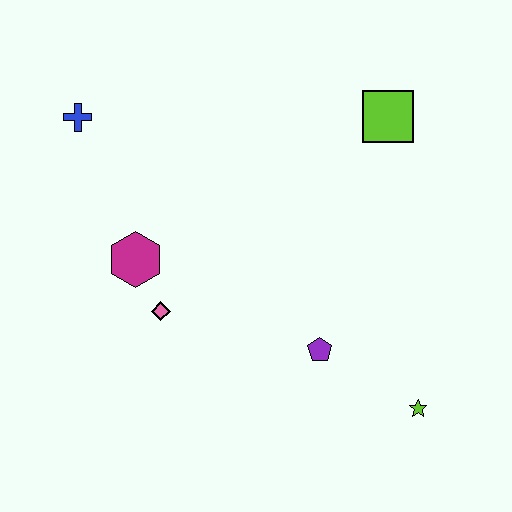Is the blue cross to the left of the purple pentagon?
Yes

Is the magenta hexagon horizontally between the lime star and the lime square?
No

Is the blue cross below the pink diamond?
No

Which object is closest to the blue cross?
The magenta hexagon is closest to the blue cross.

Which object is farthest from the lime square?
The blue cross is farthest from the lime square.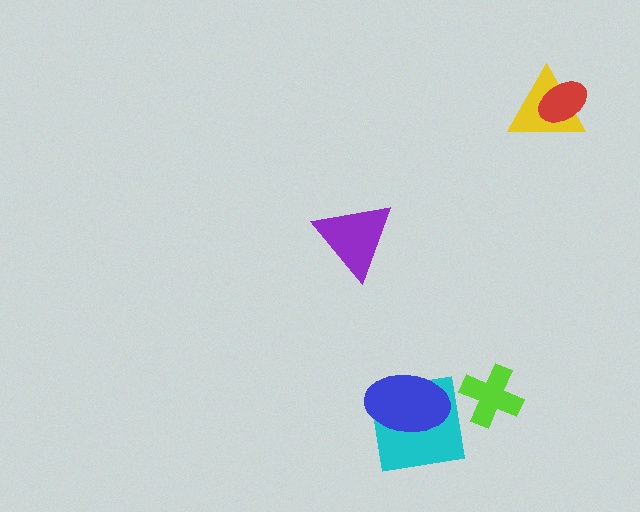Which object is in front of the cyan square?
The blue ellipse is in front of the cyan square.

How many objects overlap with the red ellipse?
1 object overlaps with the red ellipse.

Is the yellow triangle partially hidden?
Yes, it is partially covered by another shape.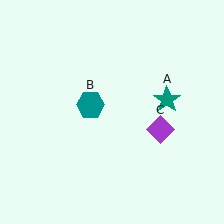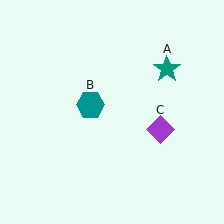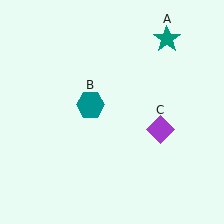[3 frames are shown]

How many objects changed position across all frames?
1 object changed position: teal star (object A).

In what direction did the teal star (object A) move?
The teal star (object A) moved up.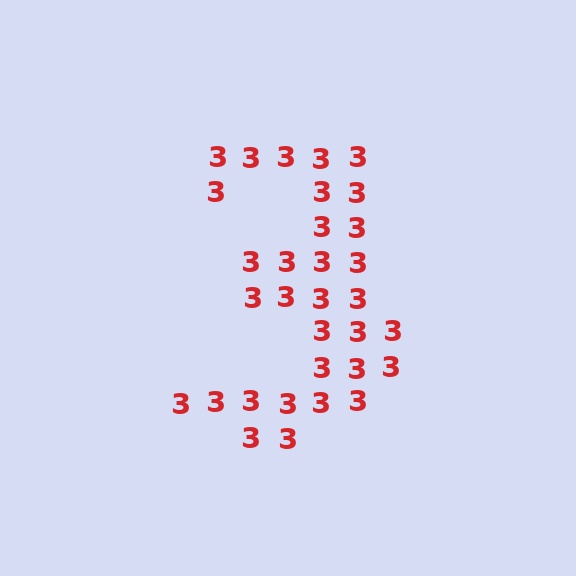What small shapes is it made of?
It is made of small digit 3's.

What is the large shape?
The large shape is the digit 3.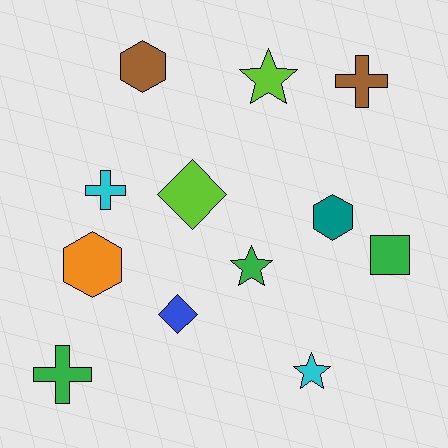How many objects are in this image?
There are 12 objects.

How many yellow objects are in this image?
There are no yellow objects.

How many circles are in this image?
There are no circles.